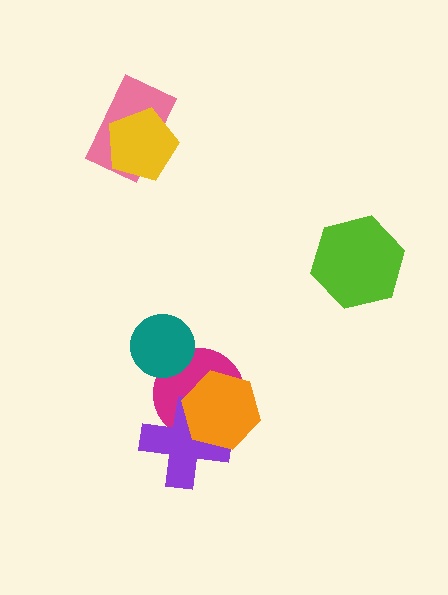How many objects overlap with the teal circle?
1 object overlaps with the teal circle.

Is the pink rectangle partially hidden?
Yes, it is partially covered by another shape.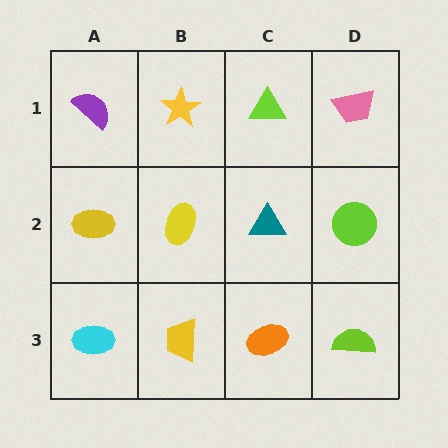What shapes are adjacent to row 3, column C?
A teal triangle (row 2, column C), a yellow trapezoid (row 3, column B), a lime semicircle (row 3, column D).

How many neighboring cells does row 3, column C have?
3.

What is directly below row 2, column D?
A lime semicircle.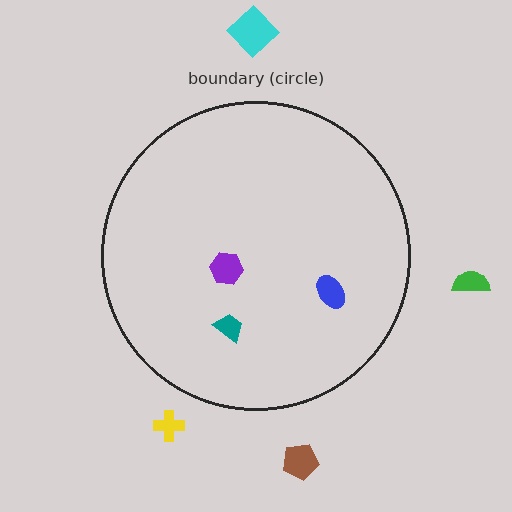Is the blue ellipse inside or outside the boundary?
Inside.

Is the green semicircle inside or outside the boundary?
Outside.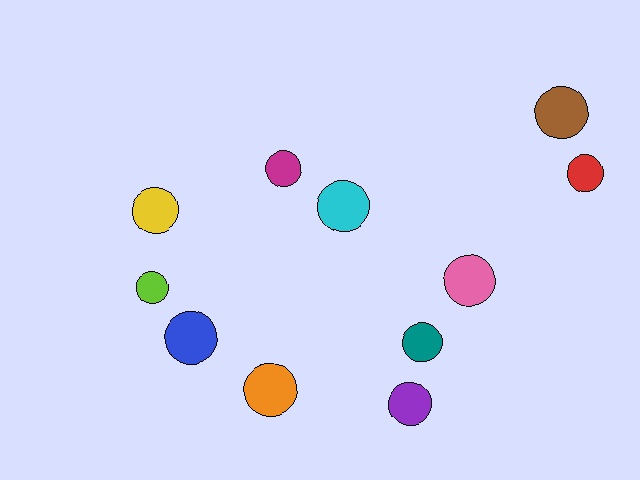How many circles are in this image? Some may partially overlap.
There are 11 circles.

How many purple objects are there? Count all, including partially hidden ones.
There is 1 purple object.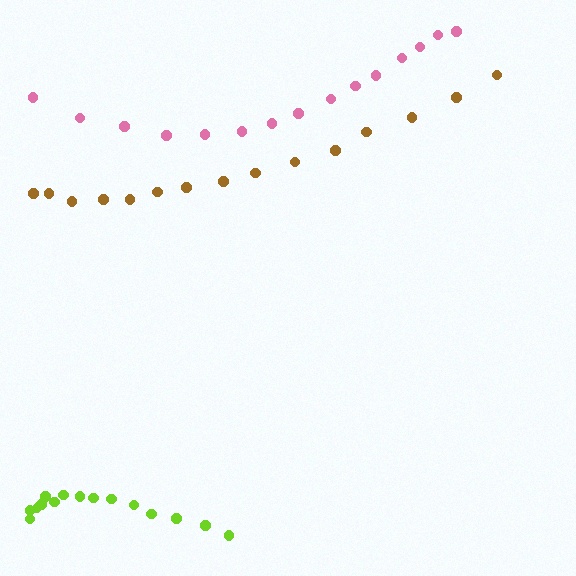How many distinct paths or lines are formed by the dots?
There are 3 distinct paths.